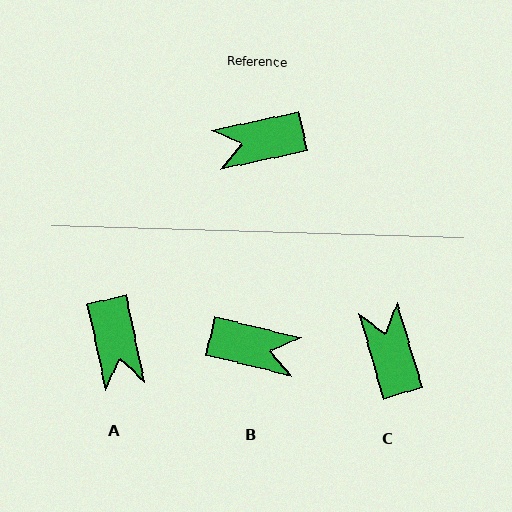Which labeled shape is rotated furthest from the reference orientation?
B, about 154 degrees away.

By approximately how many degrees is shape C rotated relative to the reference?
Approximately 86 degrees clockwise.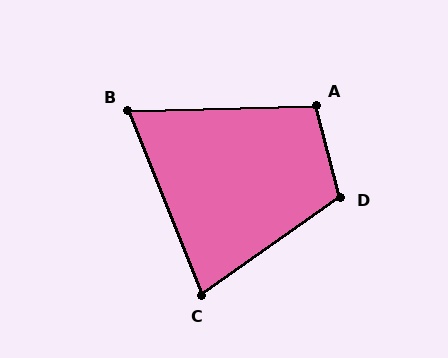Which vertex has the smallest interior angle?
B, at approximately 70 degrees.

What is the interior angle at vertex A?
Approximately 103 degrees (obtuse).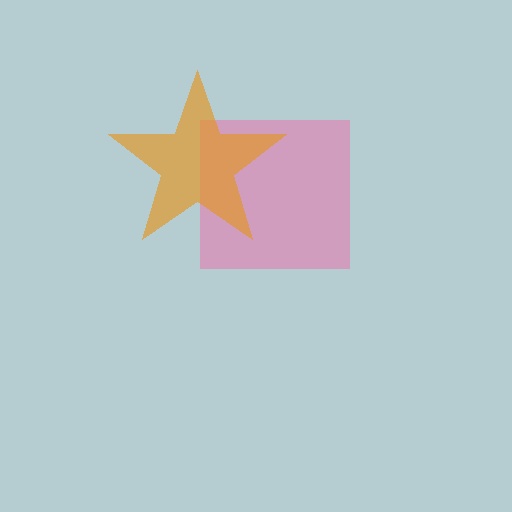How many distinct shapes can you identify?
There are 2 distinct shapes: a pink square, an orange star.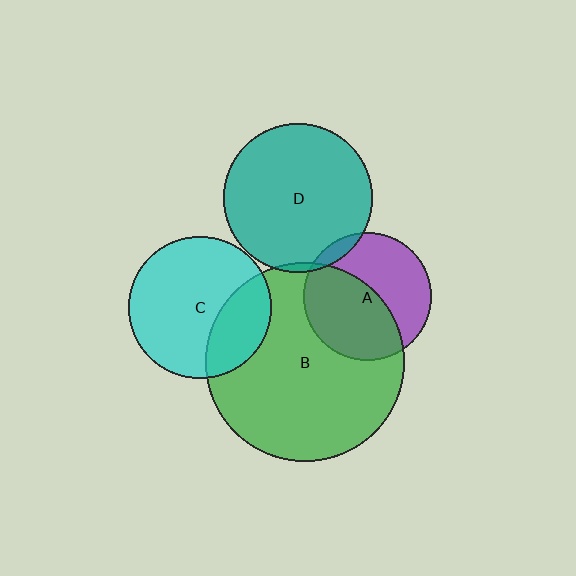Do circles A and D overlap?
Yes.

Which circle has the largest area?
Circle B (green).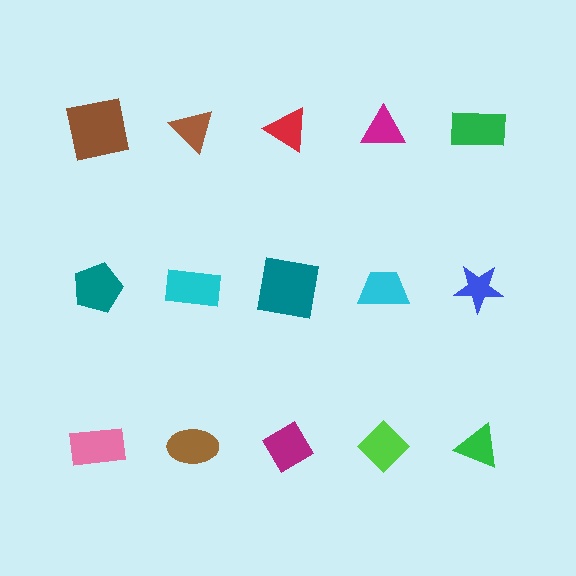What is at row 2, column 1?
A teal pentagon.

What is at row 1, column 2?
A brown triangle.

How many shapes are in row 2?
5 shapes.